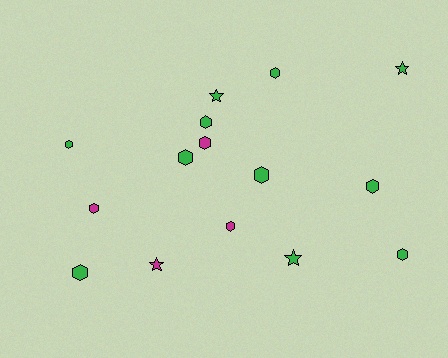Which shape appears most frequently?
Hexagon, with 11 objects.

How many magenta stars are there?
There is 1 magenta star.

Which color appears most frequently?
Green, with 11 objects.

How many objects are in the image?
There are 15 objects.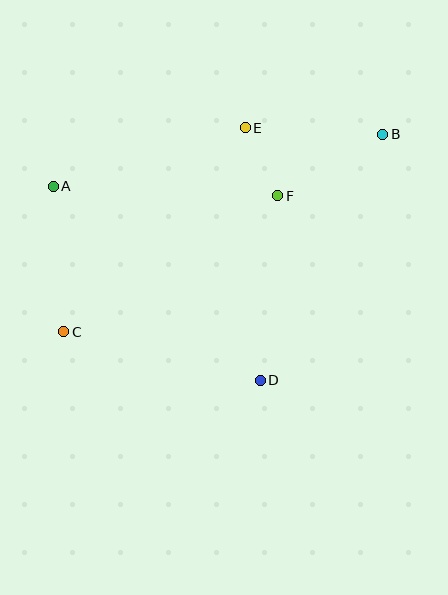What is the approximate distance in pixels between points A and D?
The distance between A and D is approximately 284 pixels.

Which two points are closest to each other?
Points E and F are closest to each other.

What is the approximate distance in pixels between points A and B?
The distance between A and B is approximately 334 pixels.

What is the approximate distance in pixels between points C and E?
The distance between C and E is approximately 273 pixels.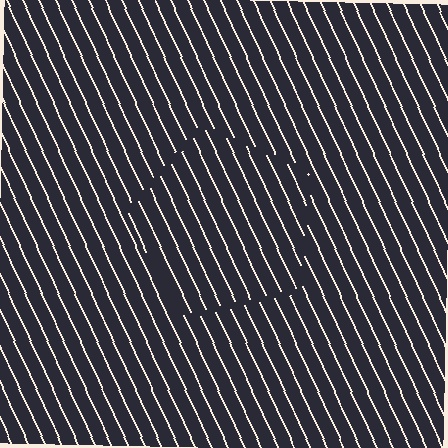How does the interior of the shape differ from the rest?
The interior of the shape contains the same grating, shifted by half a period — the contour is defined by the phase discontinuity where line-ends from the inner and outer gratings abut.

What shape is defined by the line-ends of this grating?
An illusory pentagon. The interior of the shape contains the same grating, shifted by half a period — the contour is defined by the phase discontinuity where line-ends from the inner and outer gratings abut.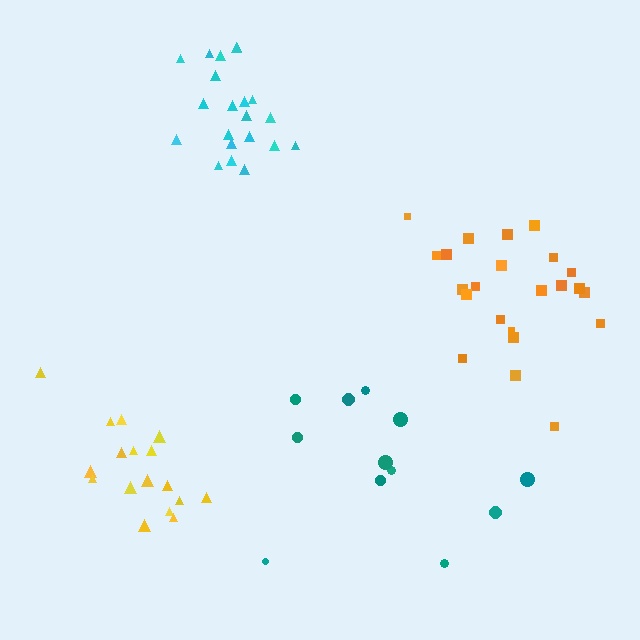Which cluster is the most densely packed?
Cyan.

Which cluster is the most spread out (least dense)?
Teal.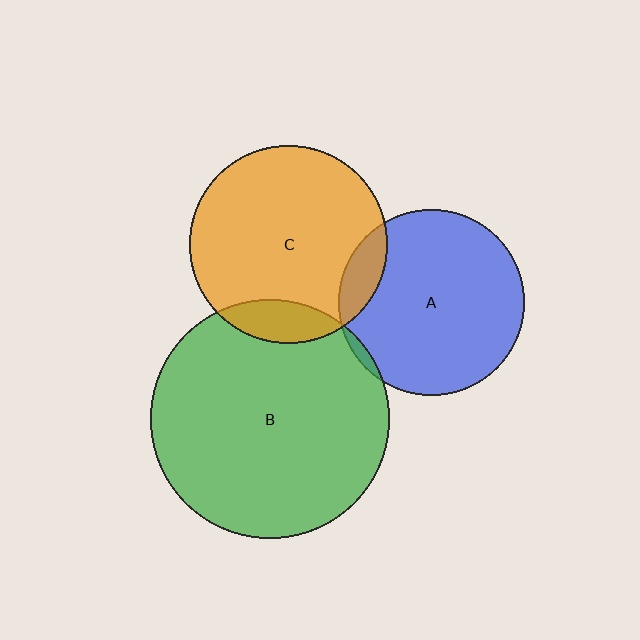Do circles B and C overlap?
Yes.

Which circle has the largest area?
Circle B (green).